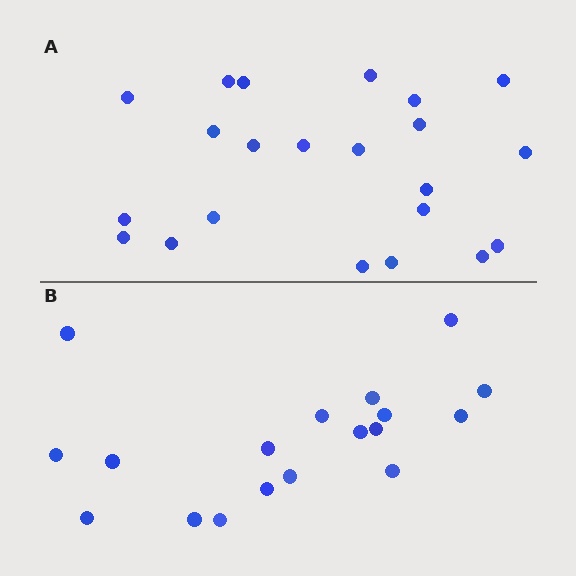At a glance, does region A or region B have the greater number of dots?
Region A (the top region) has more dots.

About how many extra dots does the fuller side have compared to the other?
Region A has about 4 more dots than region B.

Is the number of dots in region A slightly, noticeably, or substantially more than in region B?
Region A has only slightly more — the two regions are fairly close. The ratio is roughly 1.2 to 1.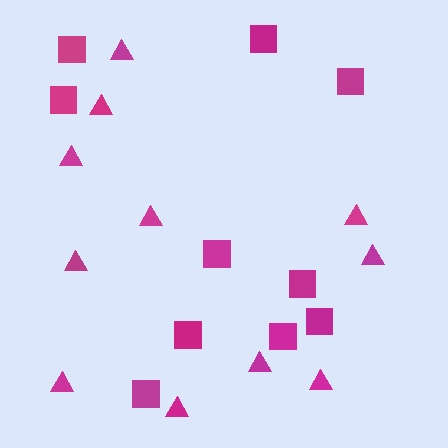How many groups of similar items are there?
There are 2 groups: one group of triangles (11) and one group of squares (10).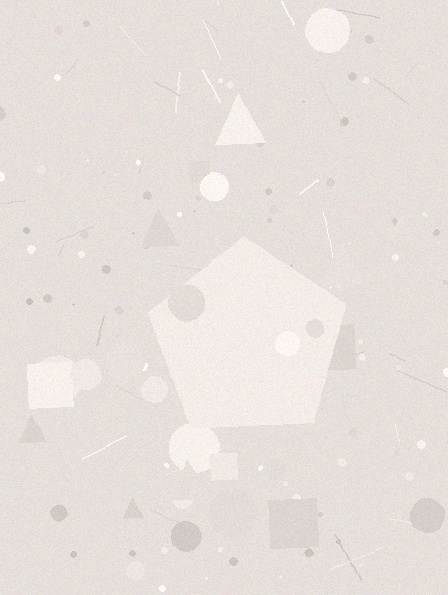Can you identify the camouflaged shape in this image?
The camouflaged shape is a pentagon.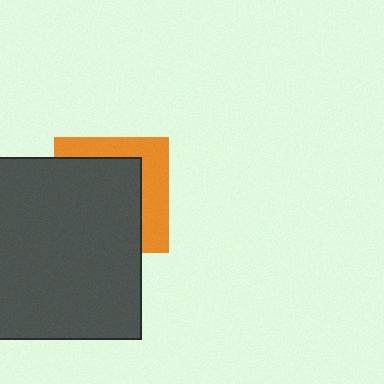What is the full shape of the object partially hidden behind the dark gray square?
The partially hidden object is an orange square.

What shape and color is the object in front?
The object in front is a dark gray square.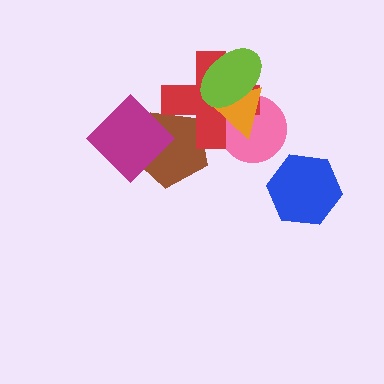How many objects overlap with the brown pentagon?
2 objects overlap with the brown pentagon.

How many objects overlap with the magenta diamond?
1 object overlaps with the magenta diamond.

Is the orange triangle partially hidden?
Yes, it is partially covered by another shape.